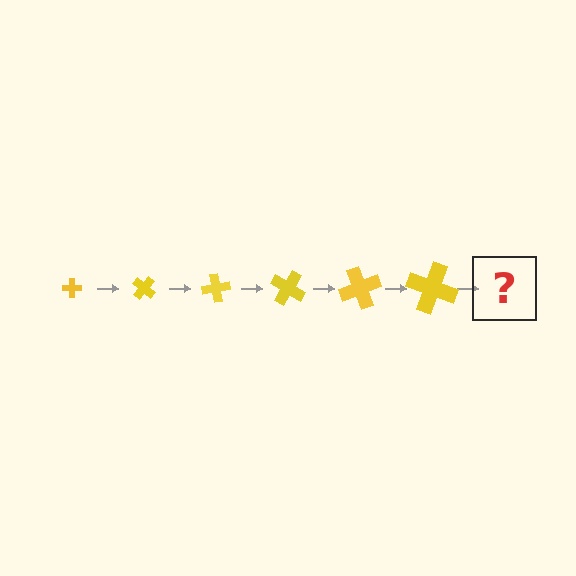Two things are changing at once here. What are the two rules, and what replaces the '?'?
The two rules are that the cross grows larger each step and it rotates 40 degrees each step. The '?' should be a cross, larger than the previous one and rotated 240 degrees from the start.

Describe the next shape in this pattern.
It should be a cross, larger than the previous one and rotated 240 degrees from the start.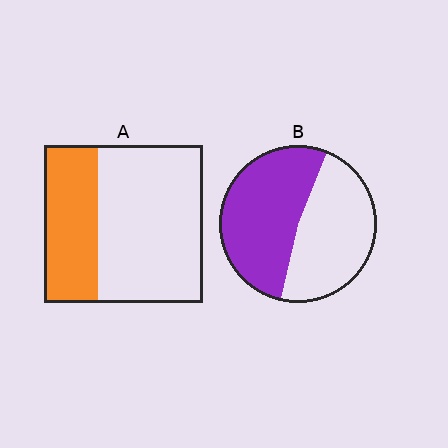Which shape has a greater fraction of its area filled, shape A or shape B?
Shape B.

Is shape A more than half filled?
No.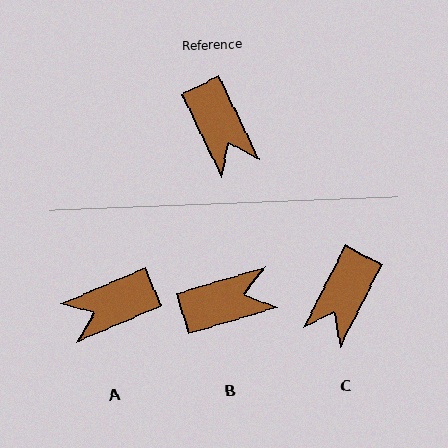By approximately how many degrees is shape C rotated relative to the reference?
Approximately 53 degrees clockwise.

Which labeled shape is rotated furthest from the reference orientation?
A, about 93 degrees away.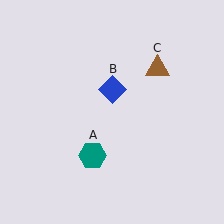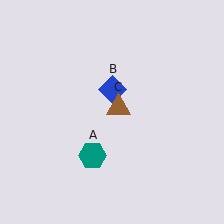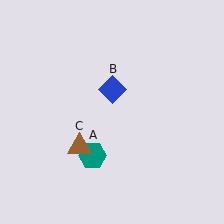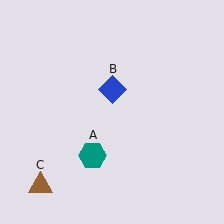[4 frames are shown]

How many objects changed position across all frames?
1 object changed position: brown triangle (object C).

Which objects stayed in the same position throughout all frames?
Teal hexagon (object A) and blue diamond (object B) remained stationary.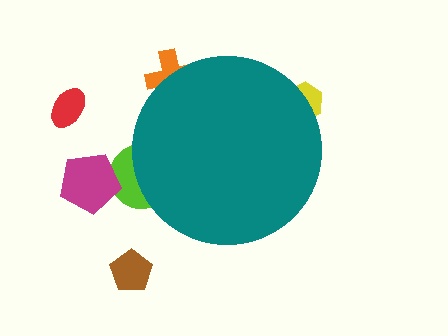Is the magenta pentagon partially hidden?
No, the magenta pentagon is fully visible.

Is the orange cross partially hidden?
Yes, the orange cross is partially hidden behind the teal circle.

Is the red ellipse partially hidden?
No, the red ellipse is fully visible.